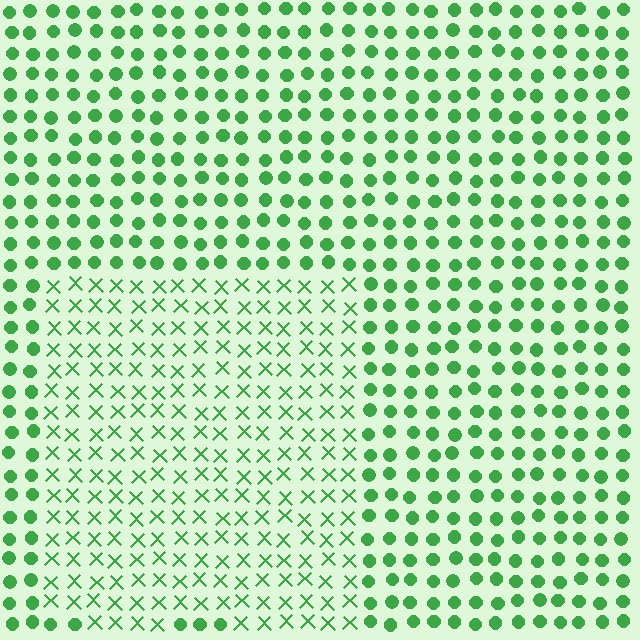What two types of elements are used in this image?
The image uses X marks inside the rectangle region and circles outside it.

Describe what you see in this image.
The image is filled with small green elements arranged in a uniform grid. A rectangle-shaped region contains X marks, while the surrounding area contains circles. The boundary is defined purely by the change in element shape.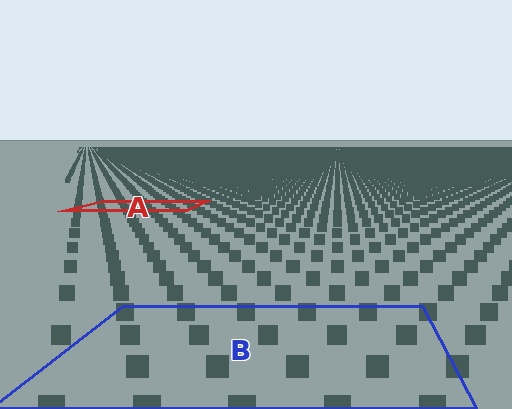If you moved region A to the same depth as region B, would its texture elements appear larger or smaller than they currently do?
They would appear larger. At a closer depth, the same texture elements are projected at a bigger on-screen size.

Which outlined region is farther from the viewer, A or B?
Region A is farther from the viewer — the texture elements inside it appear smaller and more densely packed.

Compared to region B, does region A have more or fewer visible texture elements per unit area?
Region A has more texture elements per unit area — they are packed more densely because it is farther away.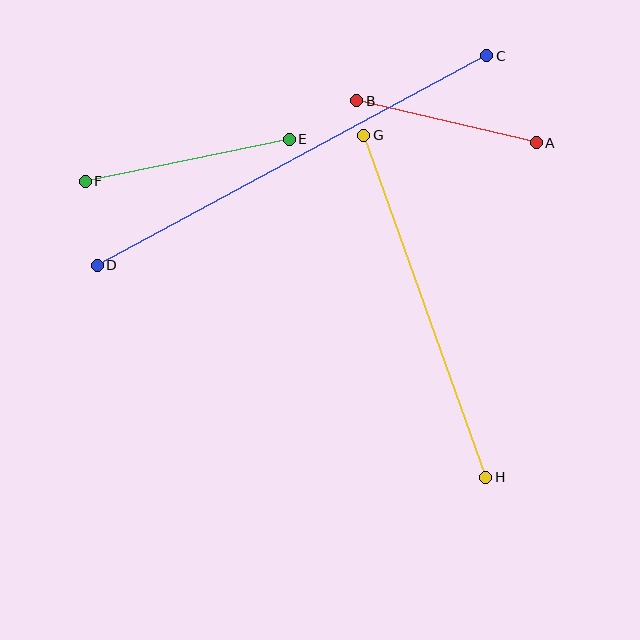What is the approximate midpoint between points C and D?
The midpoint is at approximately (292, 161) pixels.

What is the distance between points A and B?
The distance is approximately 184 pixels.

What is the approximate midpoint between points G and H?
The midpoint is at approximately (425, 306) pixels.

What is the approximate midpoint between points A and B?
The midpoint is at approximately (446, 122) pixels.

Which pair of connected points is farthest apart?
Points C and D are farthest apart.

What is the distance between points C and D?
The distance is approximately 442 pixels.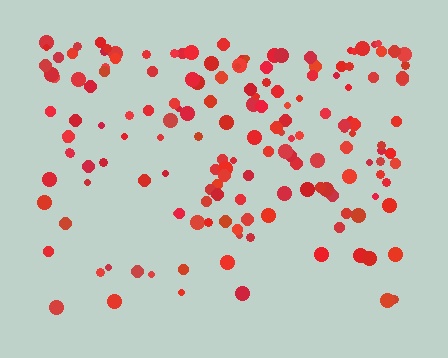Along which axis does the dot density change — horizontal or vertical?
Vertical.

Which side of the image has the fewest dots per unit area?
The bottom.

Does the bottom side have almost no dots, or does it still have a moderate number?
Still a moderate number, just noticeably fewer than the top.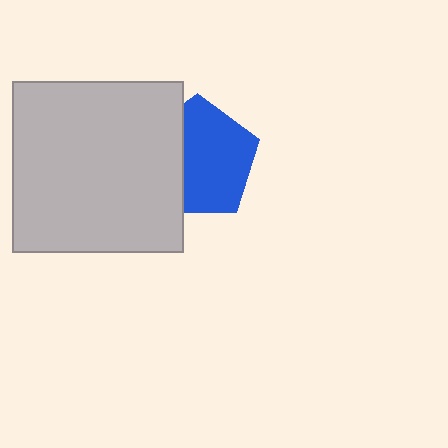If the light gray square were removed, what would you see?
You would see the complete blue pentagon.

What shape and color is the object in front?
The object in front is a light gray square.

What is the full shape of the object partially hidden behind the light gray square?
The partially hidden object is a blue pentagon.